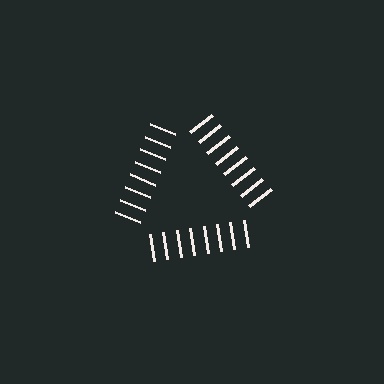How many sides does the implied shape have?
3 sides — the line-ends trace a triangle.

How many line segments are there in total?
24 — 8 along each of the 3 edges.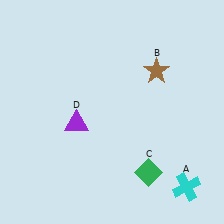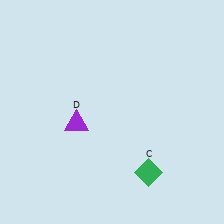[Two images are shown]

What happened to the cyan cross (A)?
The cyan cross (A) was removed in Image 2. It was in the bottom-right area of Image 1.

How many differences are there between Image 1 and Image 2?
There are 2 differences between the two images.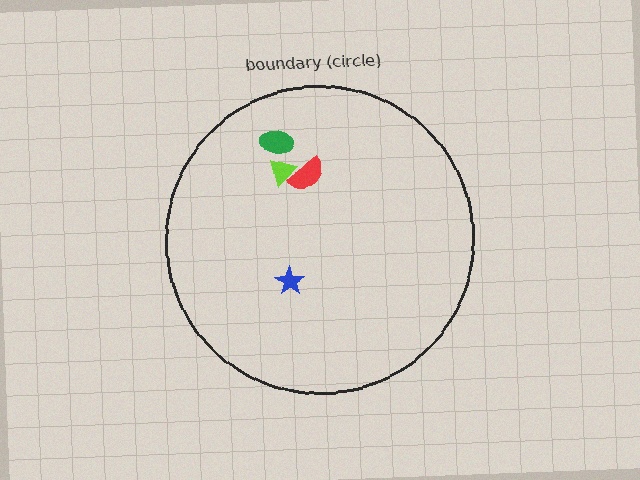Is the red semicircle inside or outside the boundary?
Inside.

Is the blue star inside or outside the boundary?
Inside.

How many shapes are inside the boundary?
4 inside, 0 outside.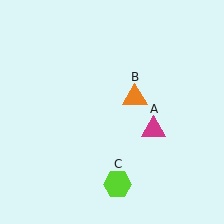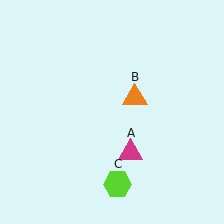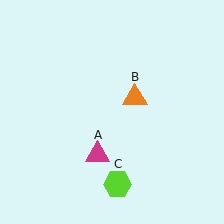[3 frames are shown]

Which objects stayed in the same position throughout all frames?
Orange triangle (object B) and lime hexagon (object C) remained stationary.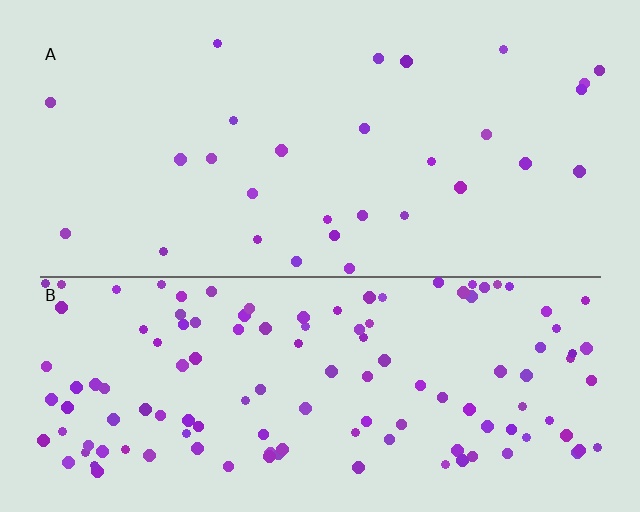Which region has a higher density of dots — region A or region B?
B (the bottom).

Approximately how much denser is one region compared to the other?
Approximately 4.4× — region B over region A.